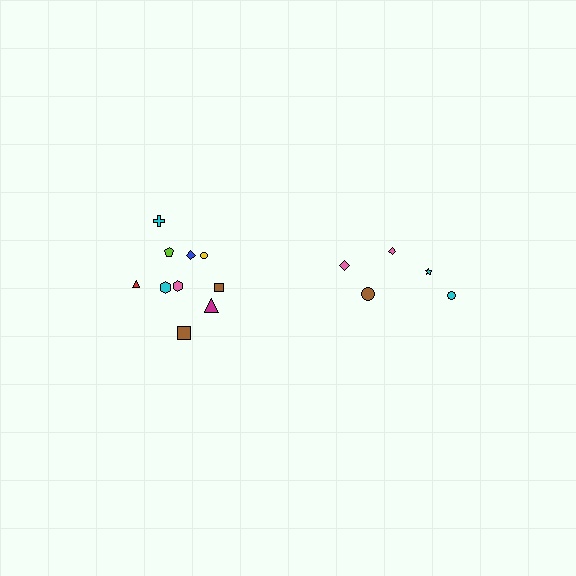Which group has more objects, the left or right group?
The left group.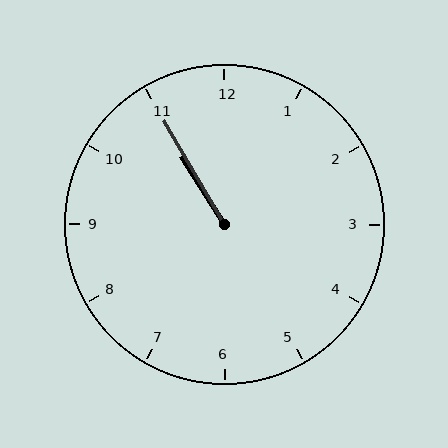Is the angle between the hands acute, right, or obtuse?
It is acute.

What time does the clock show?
10:55.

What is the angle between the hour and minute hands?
Approximately 2 degrees.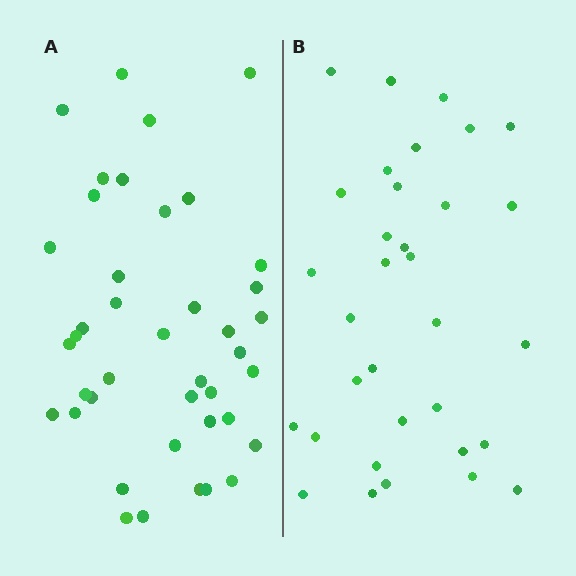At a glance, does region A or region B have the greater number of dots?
Region A (the left region) has more dots.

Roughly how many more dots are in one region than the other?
Region A has roughly 8 or so more dots than region B.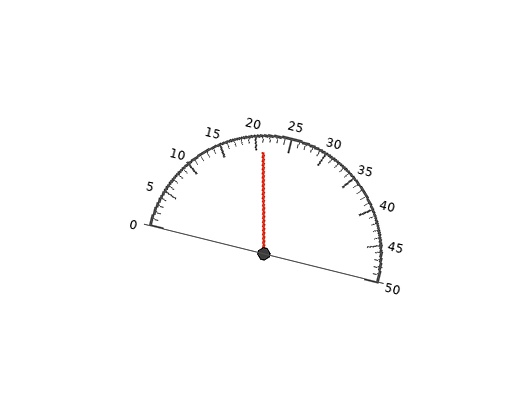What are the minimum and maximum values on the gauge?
The gauge ranges from 0 to 50.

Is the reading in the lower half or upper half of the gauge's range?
The reading is in the lower half of the range (0 to 50).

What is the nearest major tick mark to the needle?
The nearest major tick mark is 20.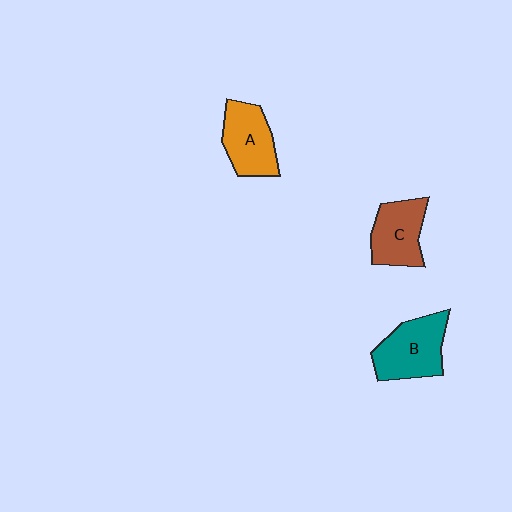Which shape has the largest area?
Shape B (teal).